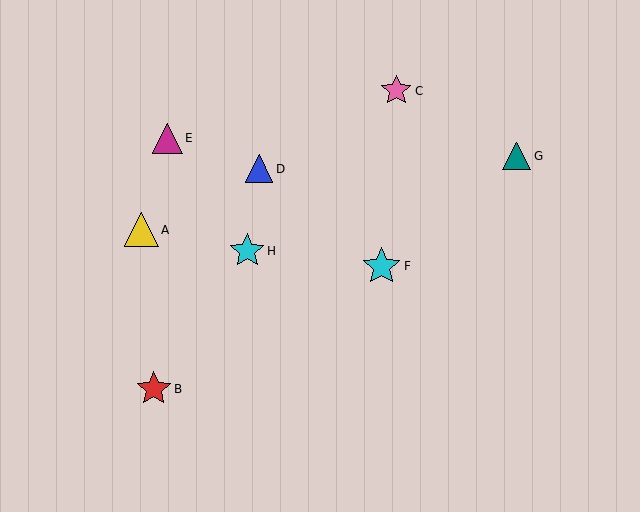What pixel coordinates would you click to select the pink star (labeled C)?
Click at (396, 91) to select the pink star C.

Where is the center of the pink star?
The center of the pink star is at (396, 91).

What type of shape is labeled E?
Shape E is a magenta triangle.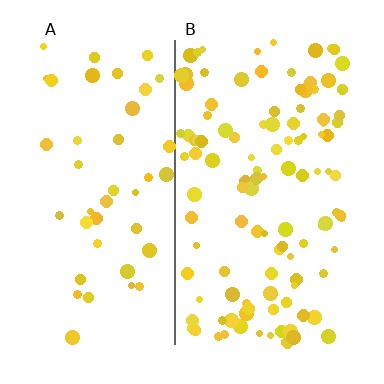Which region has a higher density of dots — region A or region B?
B (the right).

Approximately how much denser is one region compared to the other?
Approximately 2.6× — region B over region A.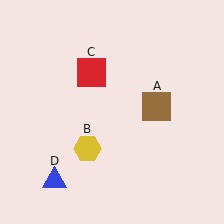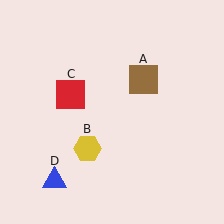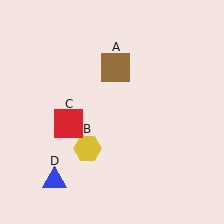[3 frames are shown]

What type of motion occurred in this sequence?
The brown square (object A), red square (object C) rotated counterclockwise around the center of the scene.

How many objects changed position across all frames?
2 objects changed position: brown square (object A), red square (object C).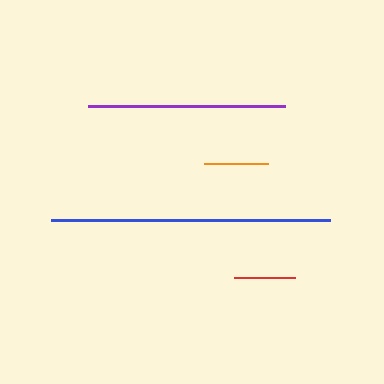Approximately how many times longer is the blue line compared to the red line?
The blue line is approximately 4.6 times the length of the red line.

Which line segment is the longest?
The blue line is the longest at approximately 279 pixels.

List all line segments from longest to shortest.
From longest to shortest: blue, purple, orange, red.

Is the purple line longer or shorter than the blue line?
The blue line is longer than the purple line.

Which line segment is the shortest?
The red line is the shortest at approximately 61 pixels.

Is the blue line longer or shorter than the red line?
The blue line is longer than the red line.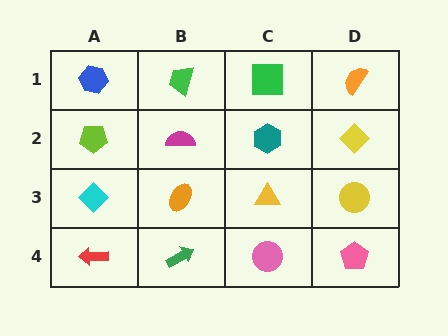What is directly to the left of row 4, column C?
A green arrow.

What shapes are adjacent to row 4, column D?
A yellow circle (row 3, column D), a pink circle (row 4, column C).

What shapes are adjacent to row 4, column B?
An orange ellipse (row 3, column B), a red arrow (row 4, column A), a pink circle (row 4, column C).